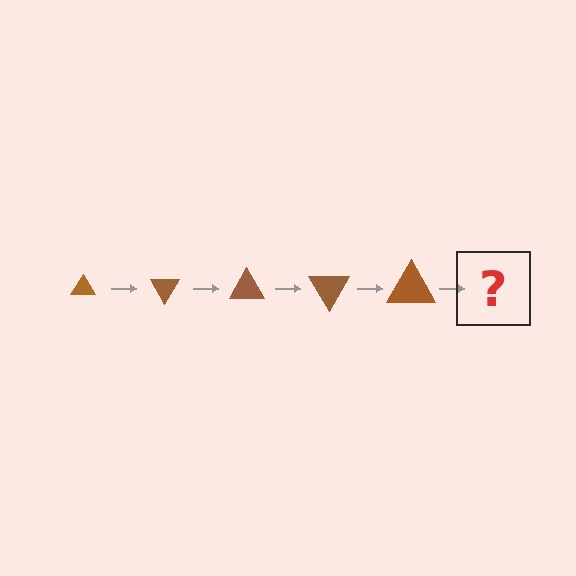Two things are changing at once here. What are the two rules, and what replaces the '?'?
The two rules are that the triangle grows larger each step and it rotates 60 degrees each step. The '?' should be a triangle, larger than the previous one and rotated 300 degrees from the start.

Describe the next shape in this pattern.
It should be a triangle, larger than the previous one and rotated 300 degrees from the start.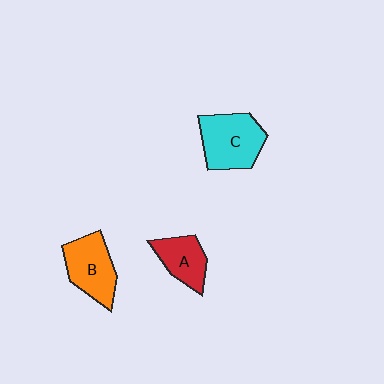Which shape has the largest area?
Shape C (cyan).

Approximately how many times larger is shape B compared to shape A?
Approximately 1.3 times.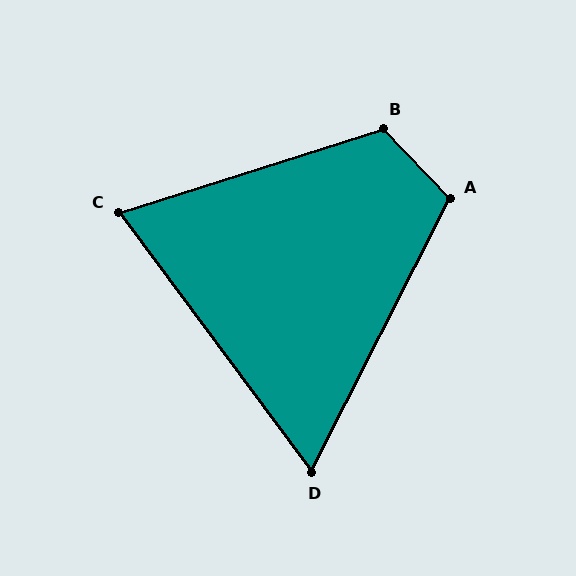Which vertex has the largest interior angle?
B, at approximately 116 degrees.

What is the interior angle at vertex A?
Approximately 109 degrees (obtuse).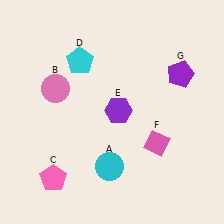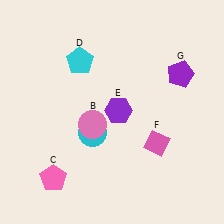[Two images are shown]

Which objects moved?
The objects that moved are: the cyan circle (A), the pink circle (B).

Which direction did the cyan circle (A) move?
The cyan circle (A) moved up.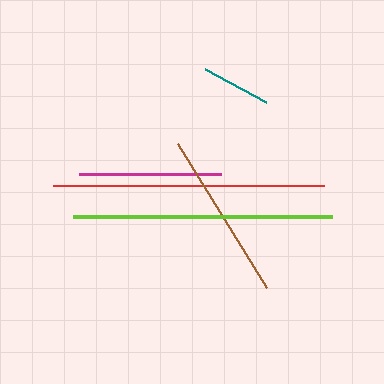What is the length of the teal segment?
The teal segment is approximately 69 pixels long.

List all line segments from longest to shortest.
From longest to shortest: red, lime, brown, magenta, teal.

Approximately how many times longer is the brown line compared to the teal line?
The brown line is approximately 2.4 times the length of the teal line.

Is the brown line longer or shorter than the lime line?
The lime line is longer than the brown line.